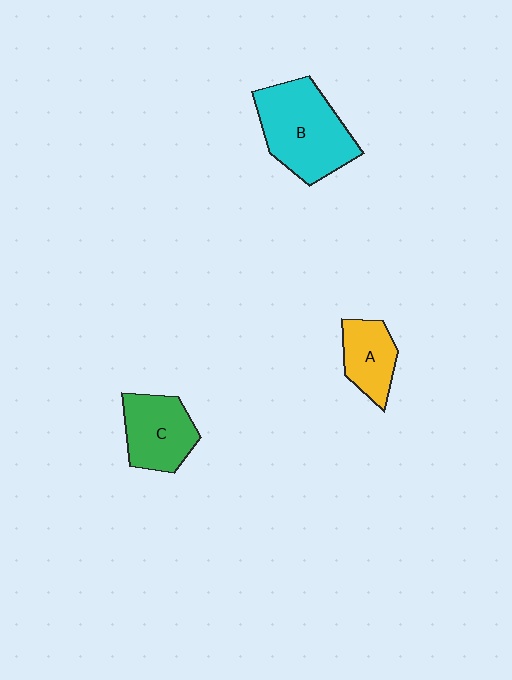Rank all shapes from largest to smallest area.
From largest to smallest: B (cyan), C (green), A (yellow).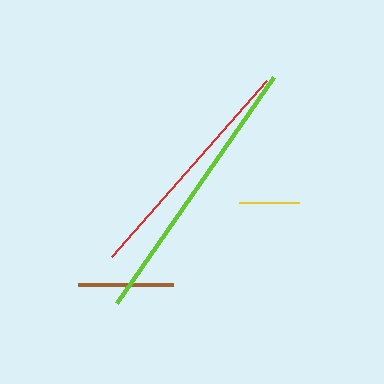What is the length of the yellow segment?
The yellow segment is approximately 60 pixels long.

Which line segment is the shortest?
The yellow line is the shortest at approximately 60 pixels.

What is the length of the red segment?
The red segment is approximately 235 pixels long.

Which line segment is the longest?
The lime line is the longest at approximately 275 pixels.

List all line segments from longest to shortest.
From longest to shortest: lime, red, brown, yellow.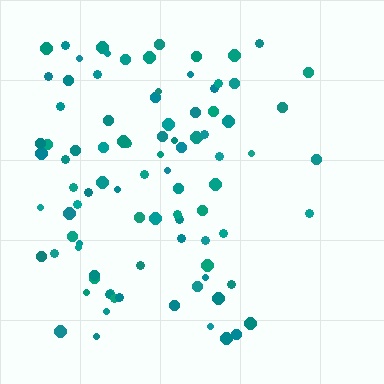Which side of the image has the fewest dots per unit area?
The right.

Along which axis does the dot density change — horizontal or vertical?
Horizontal.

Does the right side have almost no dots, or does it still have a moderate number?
Still a moderate number, just noticeably fewer than the left.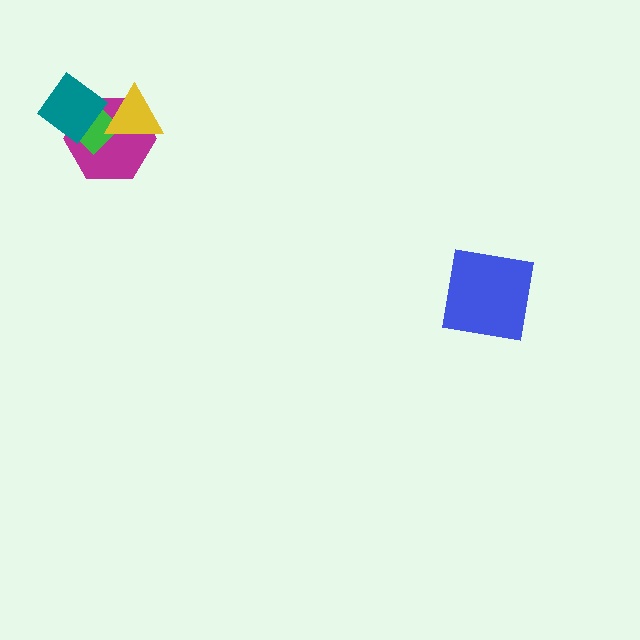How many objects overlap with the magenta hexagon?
3 objects overlap with the magenta hexagon.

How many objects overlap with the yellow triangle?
2 objects overlap with the yellow triangle.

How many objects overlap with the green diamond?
3 objects overlap with the green diamond.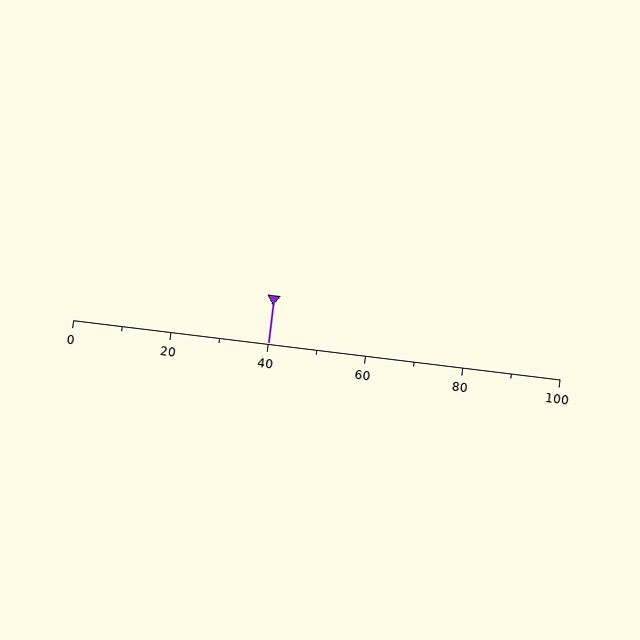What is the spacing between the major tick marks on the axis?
The major ticks are spaced 20 apart.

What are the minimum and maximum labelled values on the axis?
The axis runs from 0 to 100.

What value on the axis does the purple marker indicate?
The marker indicates approximately 40.